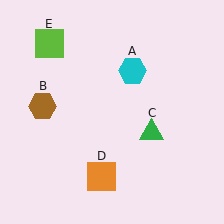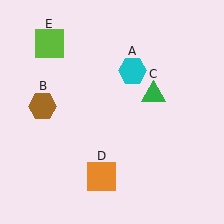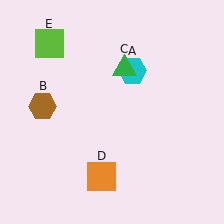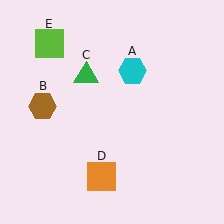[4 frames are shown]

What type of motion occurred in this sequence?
The green triangle (object C) rotated counterclockwise around the center of the scene.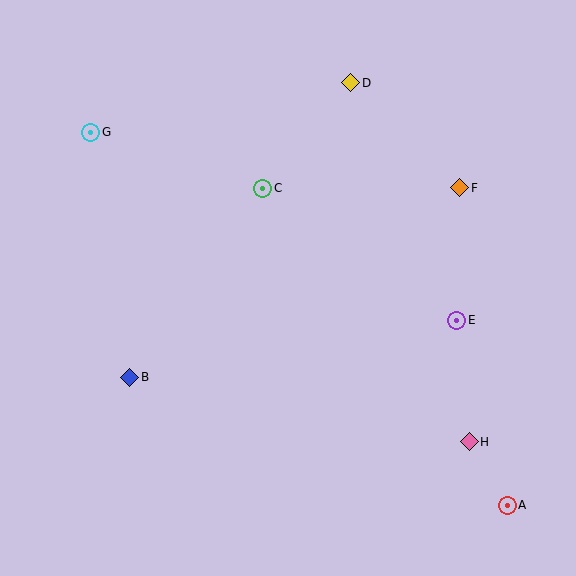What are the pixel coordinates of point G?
Point G is at (91, 132).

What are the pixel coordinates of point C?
Point C is at (263, 188).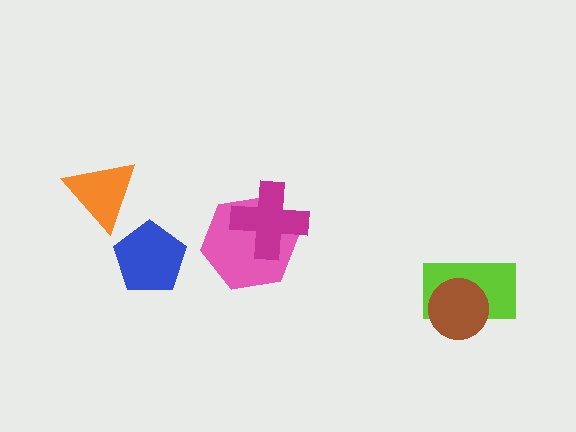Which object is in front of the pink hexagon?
The magenta cross is in front of the pink hexagon.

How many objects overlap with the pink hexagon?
1 object overlaps with the pink hexagon.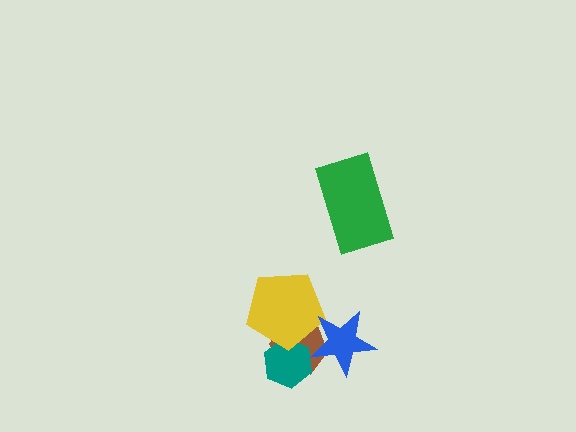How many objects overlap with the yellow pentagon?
3 objects overlap with the yellow pentagon.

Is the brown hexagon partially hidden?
Yes, it is partially covered by another shape.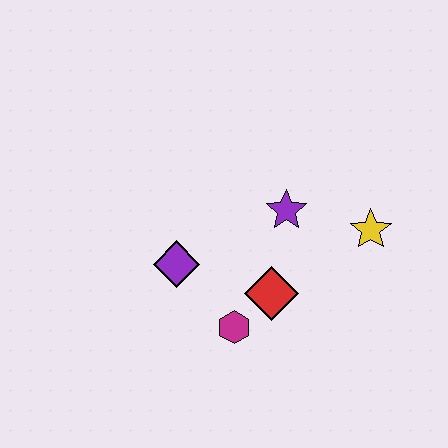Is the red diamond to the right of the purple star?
No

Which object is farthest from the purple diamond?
The yellow star is farthest from the purple diamond.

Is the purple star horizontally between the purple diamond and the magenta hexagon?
No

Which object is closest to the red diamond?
The magenta hexagon is closest to the red diamond.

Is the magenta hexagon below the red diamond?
Yes